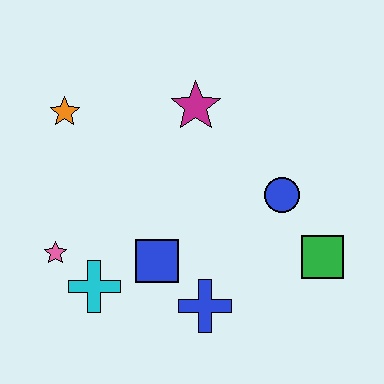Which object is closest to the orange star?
The magenta star is closest to the orange star.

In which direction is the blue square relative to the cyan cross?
The blue square is to the right of the cyan cross.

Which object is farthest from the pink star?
The green square is farthest from the pink star.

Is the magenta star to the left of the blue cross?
Yes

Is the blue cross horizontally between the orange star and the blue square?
No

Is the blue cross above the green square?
No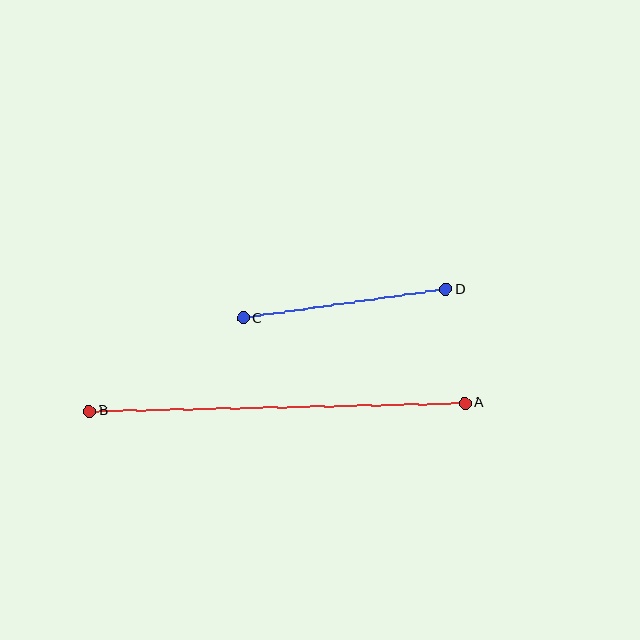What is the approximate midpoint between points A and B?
The midpoint is at approximately (277, 407) pixels.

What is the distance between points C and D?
The distance is approximately 204 pixels.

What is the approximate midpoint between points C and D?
The midpoint is at approximately (344, 304) pixels.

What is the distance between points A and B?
The distance is approximately 375 pixels.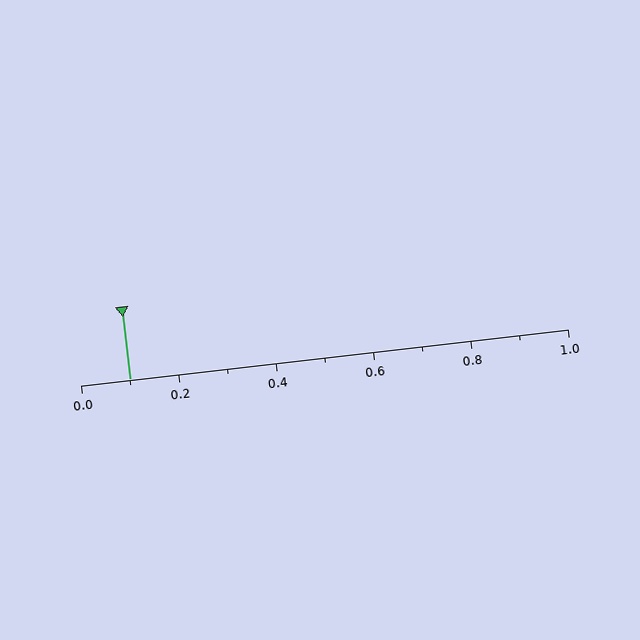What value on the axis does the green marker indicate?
The marker indicates approximately 0.1.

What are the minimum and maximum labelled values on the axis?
The axis runs from 0.0 to 1.0.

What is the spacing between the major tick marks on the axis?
The major ticks are spaced 0.2 apart.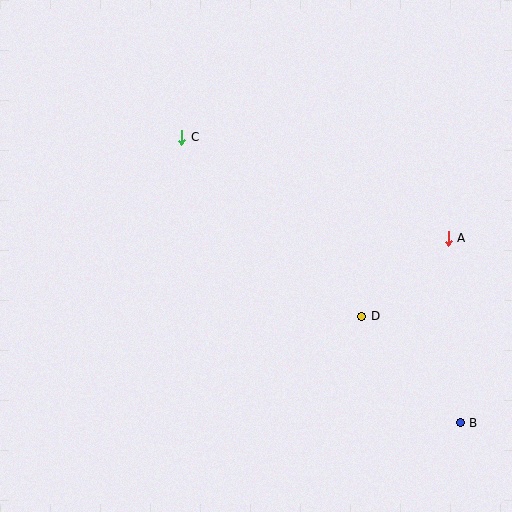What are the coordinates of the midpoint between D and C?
The midpoint between D and C is at (272, 227).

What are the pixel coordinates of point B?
Point B is at (460, 423).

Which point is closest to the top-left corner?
Point C is closest to the top-left corner.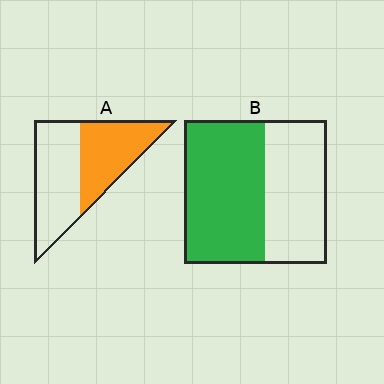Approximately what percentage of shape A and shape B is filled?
A is approximately 45% and B is approximately 55%.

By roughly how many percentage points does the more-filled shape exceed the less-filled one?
By roughly 10 percentage points (B over A).